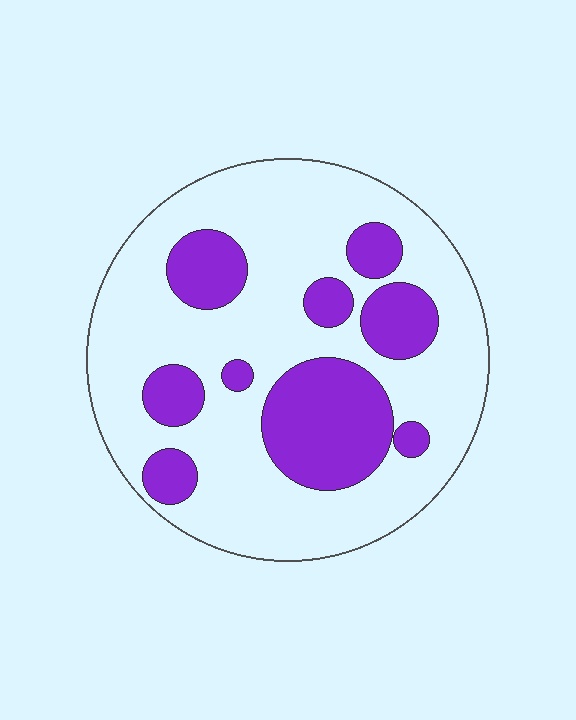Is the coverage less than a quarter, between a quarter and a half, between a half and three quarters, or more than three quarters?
Between a quarter and a half.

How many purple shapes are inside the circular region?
9.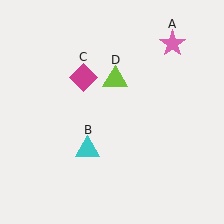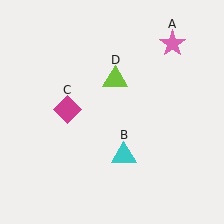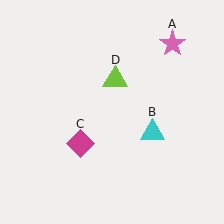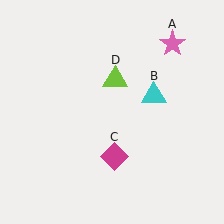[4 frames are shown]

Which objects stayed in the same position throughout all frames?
Pink star (object A) and lime triangle (object D) remained stationary.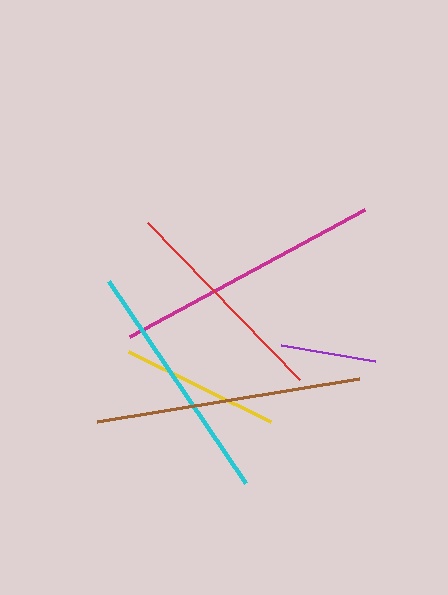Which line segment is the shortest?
The purple line is the shortest at approximately 96 pixels.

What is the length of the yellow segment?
The yellow segment is approximately 158 pixels long.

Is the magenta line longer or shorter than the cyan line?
The magenta line is longer than the cyan line.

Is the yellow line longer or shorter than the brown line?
The brown line is longer than the yellow line.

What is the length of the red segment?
The red segment is approximately 219 pixels long.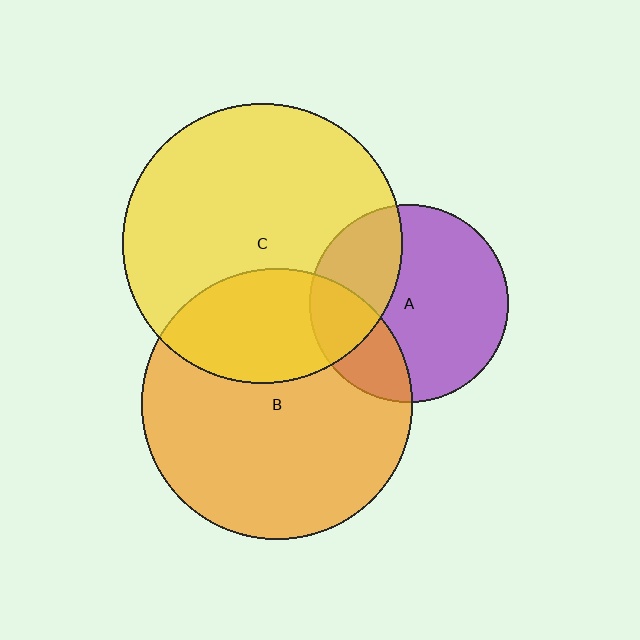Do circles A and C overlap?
Yes.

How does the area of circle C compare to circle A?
Approximately 2.0 times.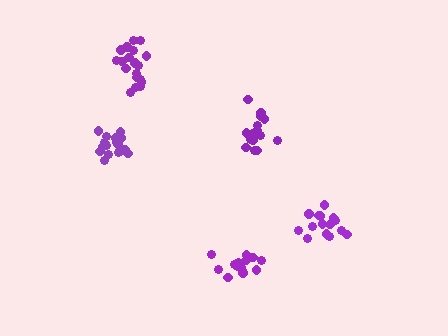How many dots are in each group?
Group 1: 19 dots, Group 2: 15 dots, Group 3: 19 dots, Group 4: 18 dots, Group 5: 15 dots (86 total).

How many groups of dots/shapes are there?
There are 5 groups.